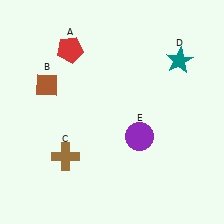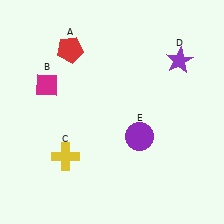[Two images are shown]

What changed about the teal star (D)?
In Image 1, D is teal. In Image 2, it changed to purple.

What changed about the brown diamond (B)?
In Image 1, B is brown. In Image 2, it changed to magenta.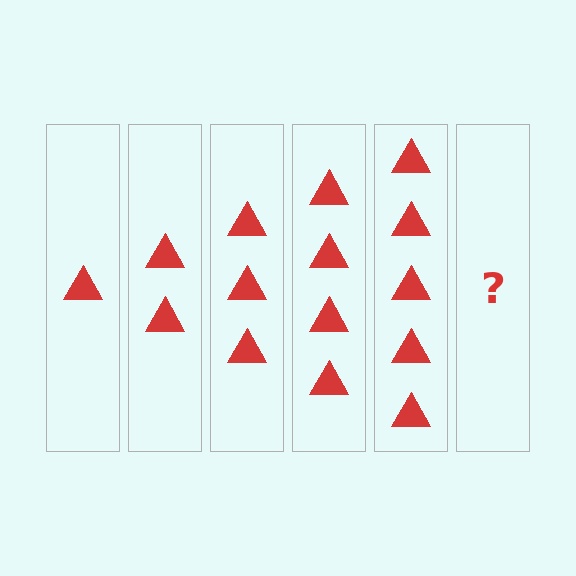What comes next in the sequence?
The next element should be 6 triangles.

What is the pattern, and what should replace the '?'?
The pattern is that each step adds one more triangle. The '?' should be 6 triangles.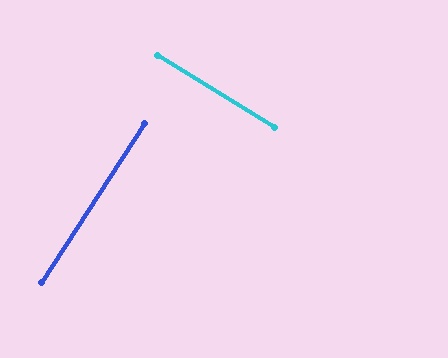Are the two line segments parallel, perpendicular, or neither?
Perpendicular — they meet at approximately 89°.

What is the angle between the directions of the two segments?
Approximately 89 degrees.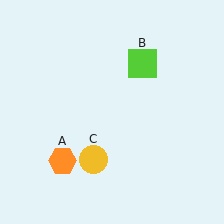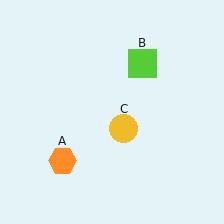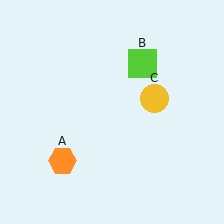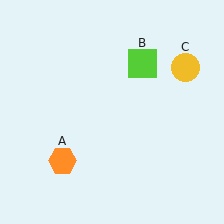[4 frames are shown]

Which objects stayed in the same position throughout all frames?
Orange hexagon (object A) and lime square (object B) remained stationary.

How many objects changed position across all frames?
1 object changed position: yellow circle (object C).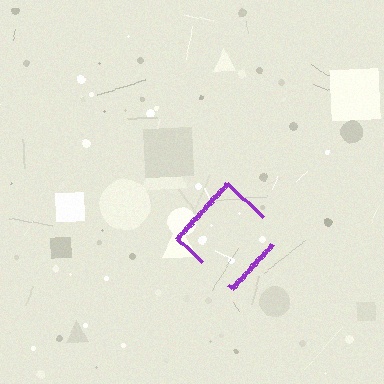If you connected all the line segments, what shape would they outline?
They would outline a diamond.